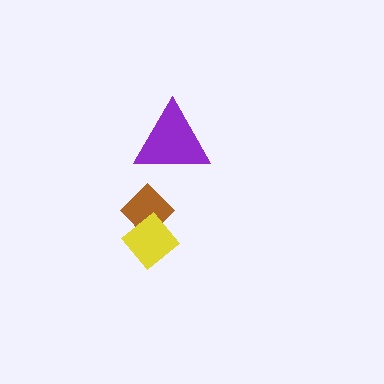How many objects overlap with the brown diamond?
1 object overlaps with the brown diamond.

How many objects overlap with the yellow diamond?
1 object overlaps with the yellow diamond.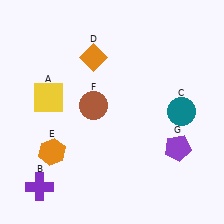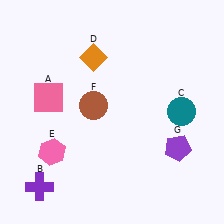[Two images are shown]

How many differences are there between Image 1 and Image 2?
There are 2 differences between the two images.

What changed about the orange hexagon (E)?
In Image 1, E is orange. In Image 2, it changed to pink.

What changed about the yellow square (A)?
In Image 1, A is yellow. In Image 2, it changed to pink.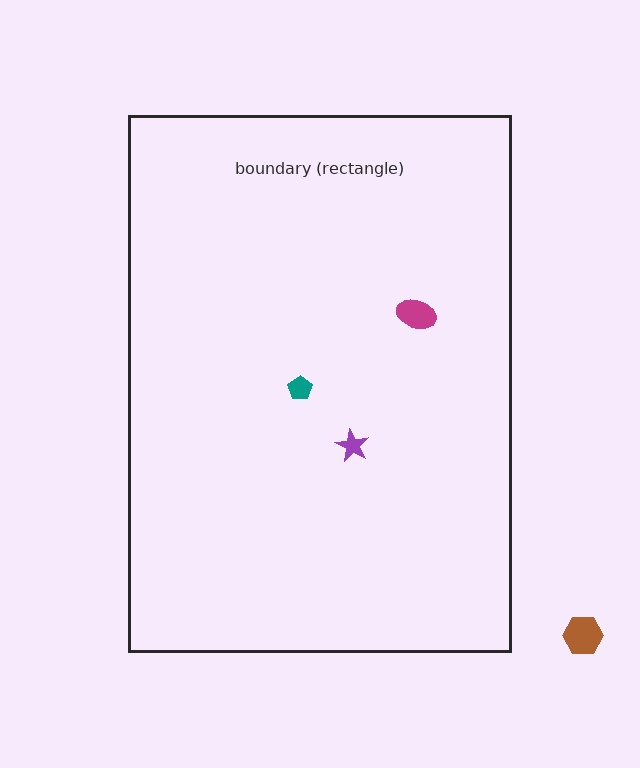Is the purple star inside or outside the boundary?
Inside.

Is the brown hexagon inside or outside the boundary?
Outside.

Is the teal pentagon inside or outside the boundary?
Inside.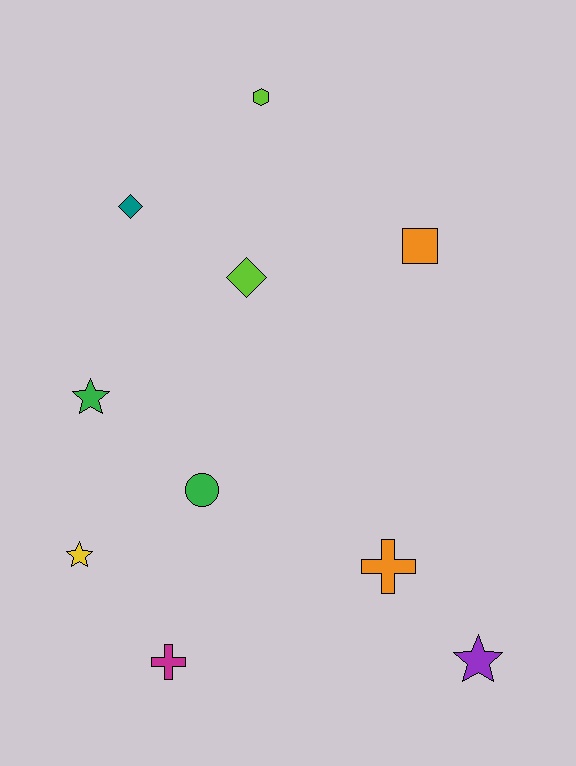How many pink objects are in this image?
There are no pink objects.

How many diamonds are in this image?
There are 2 diamonds.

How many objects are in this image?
There are 10 objects.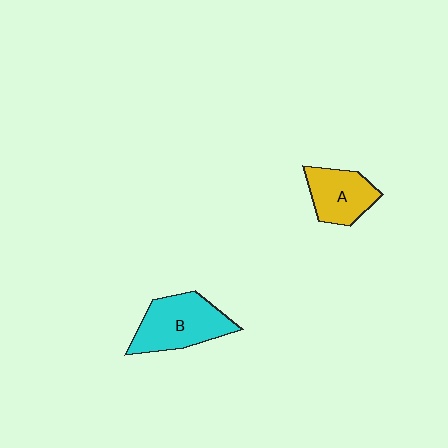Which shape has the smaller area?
Shape A (yellow).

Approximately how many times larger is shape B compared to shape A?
Approximately 1.4 times.